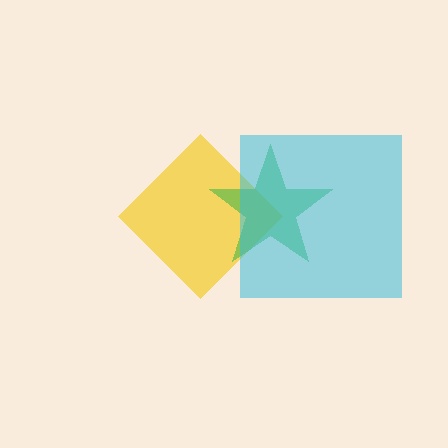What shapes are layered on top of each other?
The layered shapes are: a yellow diamond, a green star, a cyan square.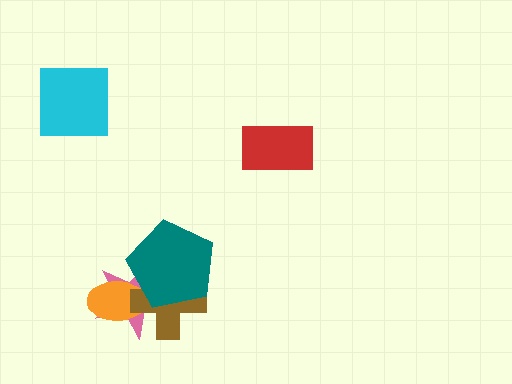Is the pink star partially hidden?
Yes, it is partially covered by another shape.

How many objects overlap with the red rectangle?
0 objects overlap with the red rectangle.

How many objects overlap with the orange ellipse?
3 objects overlap with the orange ellipse.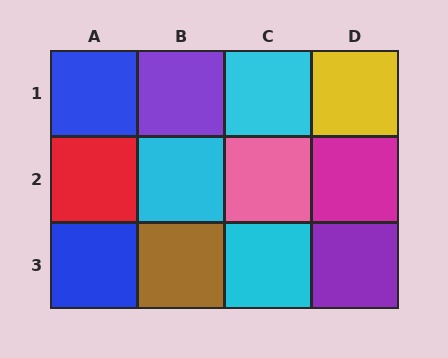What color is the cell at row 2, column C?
Pink.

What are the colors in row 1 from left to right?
Blue, purple, cyan, yellow.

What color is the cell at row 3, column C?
Cyan.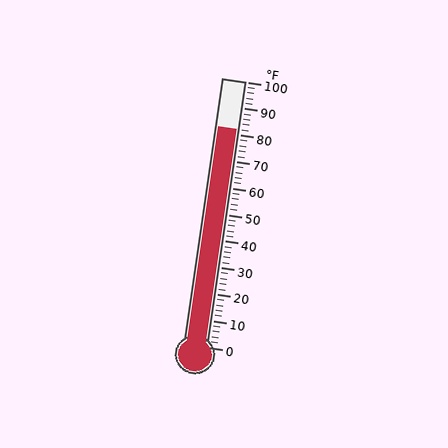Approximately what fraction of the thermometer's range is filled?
The thermometer is filled to approximately 80% of its range.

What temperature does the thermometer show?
The thermometer shows approximately 82°F.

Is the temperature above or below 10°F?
The temperature is above 10°F.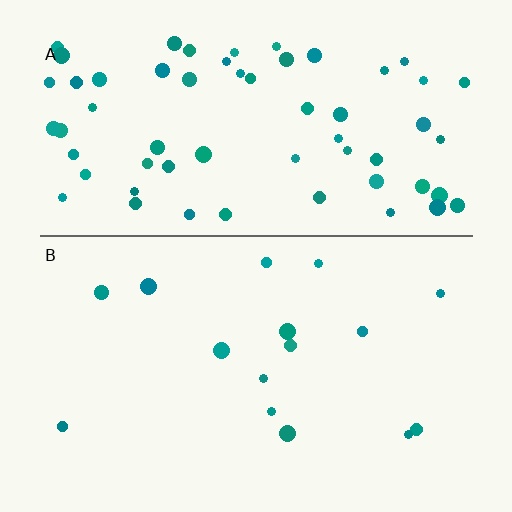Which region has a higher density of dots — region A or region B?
A (the top).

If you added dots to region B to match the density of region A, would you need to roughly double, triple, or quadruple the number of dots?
Approximately quadruple.